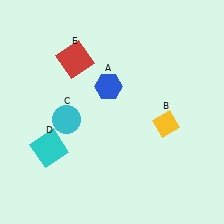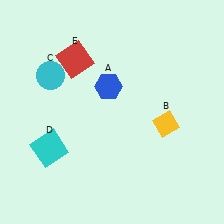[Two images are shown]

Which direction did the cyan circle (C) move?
The cyan circle (C) moved up.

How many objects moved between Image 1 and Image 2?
1 object moved between the two images.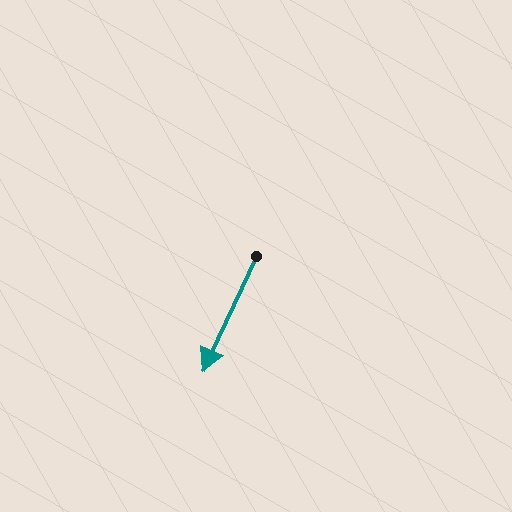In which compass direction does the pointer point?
Southwest.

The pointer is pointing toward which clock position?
Roughly 7 o'clock.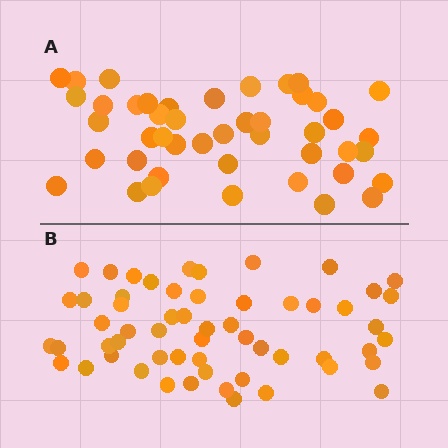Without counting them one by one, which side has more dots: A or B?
Region B (the bottom region) has more dots.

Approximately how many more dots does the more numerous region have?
Region B has roughly 12 or so more dots than region A.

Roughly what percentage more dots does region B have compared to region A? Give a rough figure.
About 25% more.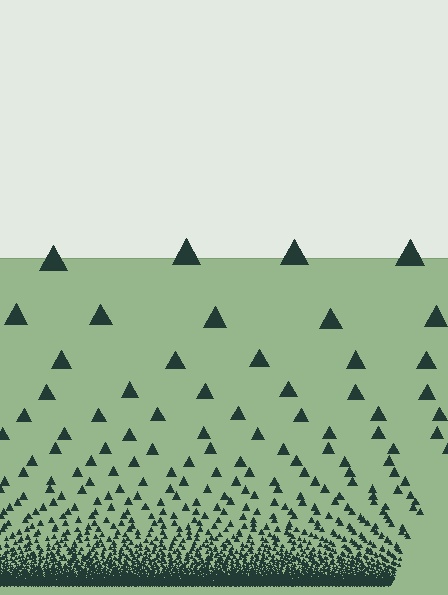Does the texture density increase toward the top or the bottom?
Density increases toward the bottom.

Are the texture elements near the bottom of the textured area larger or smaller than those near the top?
Smaller. The gradient is inverted — elements near the bottom are smaller and denser.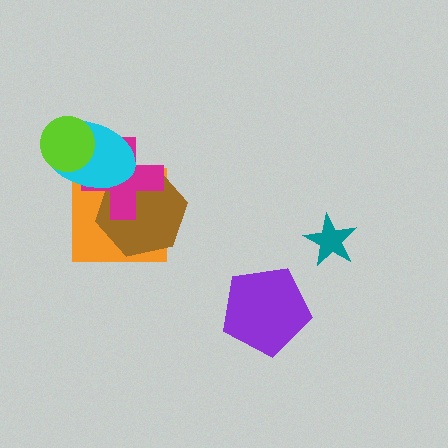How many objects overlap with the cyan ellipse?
4 objects overlap with the cyan ellipse.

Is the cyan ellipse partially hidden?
Yes, it is partially covered by another shape.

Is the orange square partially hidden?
Yes, it is partially covered by another shape.